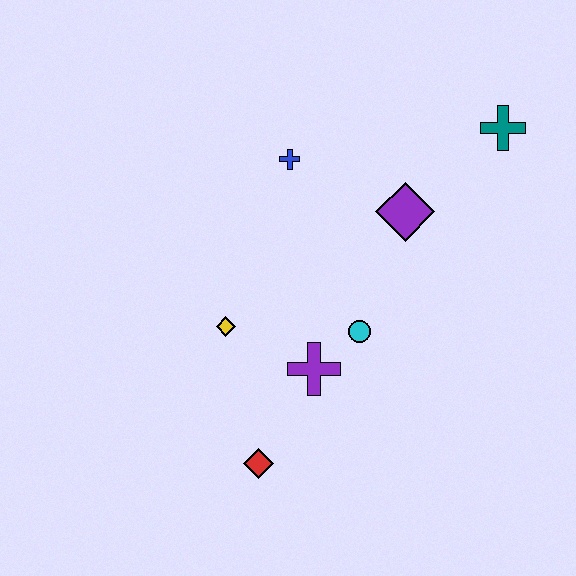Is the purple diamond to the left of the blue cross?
No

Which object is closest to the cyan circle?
The purple cross is closest to the cyan circle.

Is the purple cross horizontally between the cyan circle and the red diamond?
Yes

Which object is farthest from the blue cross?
The red diamond is farthest from the blue cross.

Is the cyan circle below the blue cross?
Yes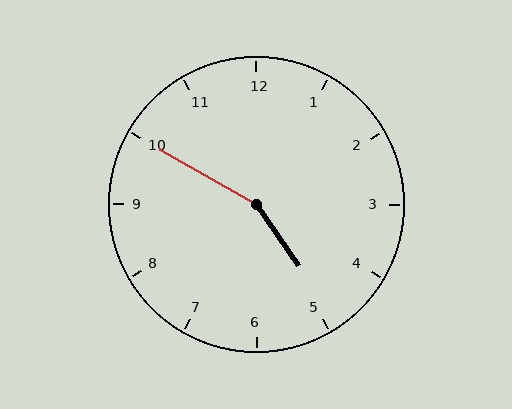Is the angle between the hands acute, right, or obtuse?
It is obtuse.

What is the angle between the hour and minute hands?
Approximately 155 degrees.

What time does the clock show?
4:50.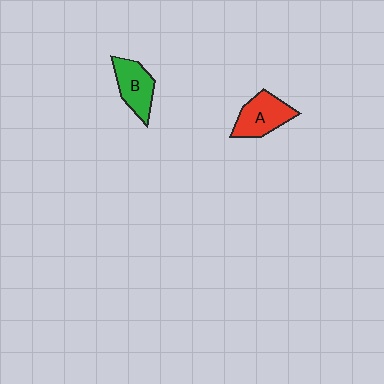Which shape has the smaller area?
Shape B (green).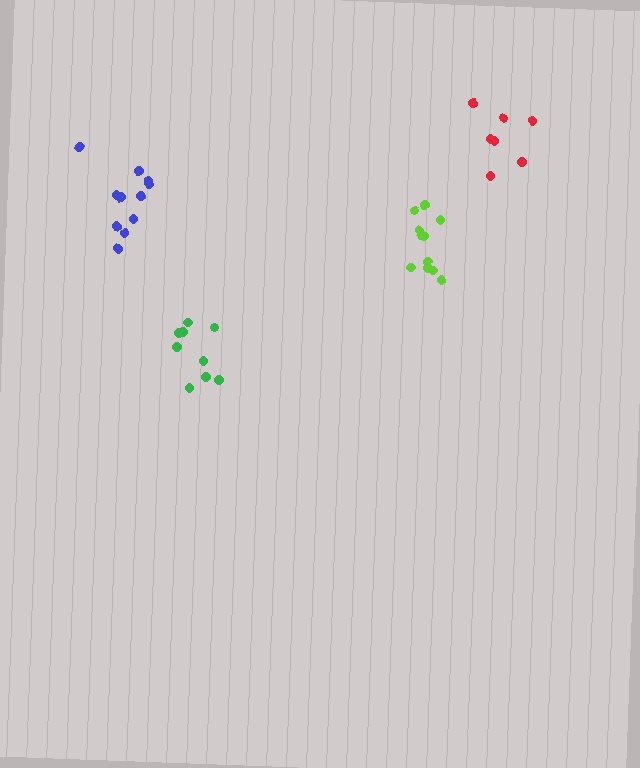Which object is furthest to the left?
The blue cluster is leftmost.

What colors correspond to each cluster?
The clusters are colored: green, red, blue, lime.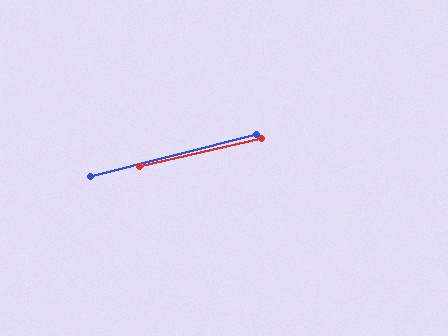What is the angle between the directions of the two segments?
Approximately 1 degree.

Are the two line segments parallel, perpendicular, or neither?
Parallel — their directions differ by only 1.1°.